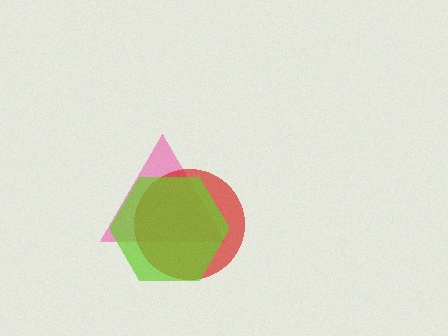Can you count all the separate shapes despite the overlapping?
Yes, there are 3 separate shapes.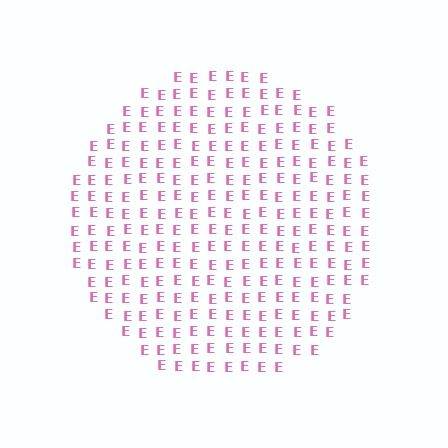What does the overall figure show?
The overall figure shows a circle.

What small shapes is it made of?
It is made of small letter E's.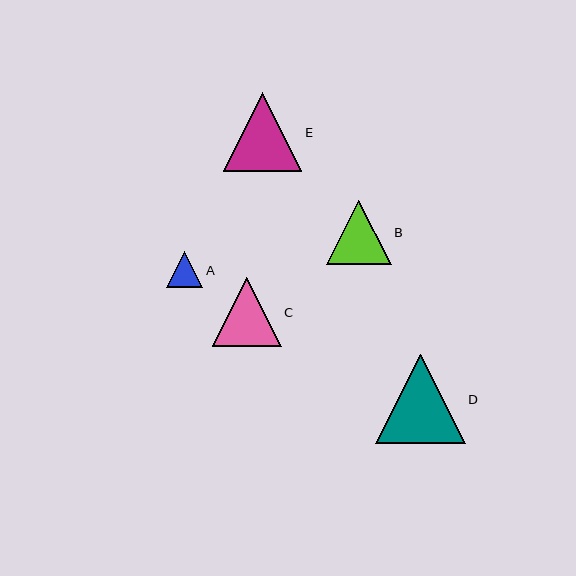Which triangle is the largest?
Triangle D is the largest with a size of approximately 90 pixels.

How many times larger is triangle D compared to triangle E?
Triangle D is approximately 1.1 times the size of triangle E.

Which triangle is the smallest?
Triangle A is the smallest with a size of approximately 36 pixels.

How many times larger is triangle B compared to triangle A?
Triangle B is approximately 1.8 times the size of triangle A.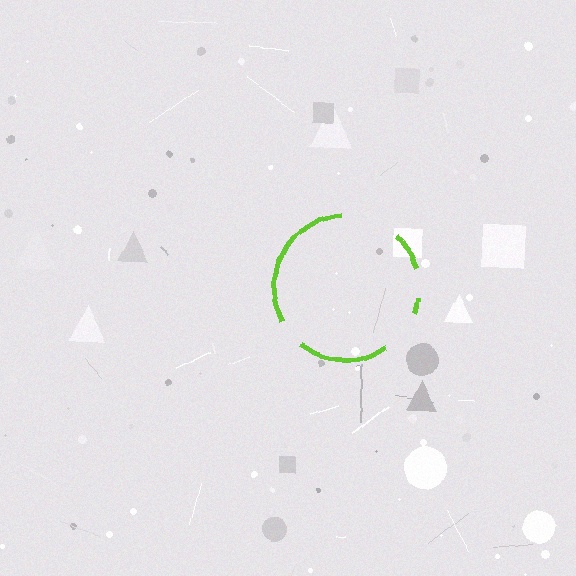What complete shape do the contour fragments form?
The contour fragments form a circle.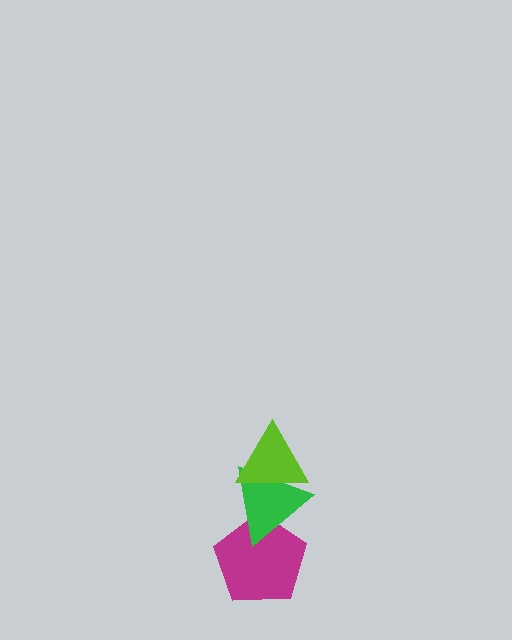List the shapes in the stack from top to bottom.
From top to bottom: the lime triangle, the green triangle, the magenta pentagon.